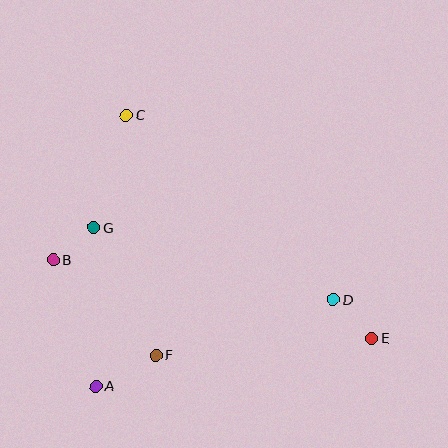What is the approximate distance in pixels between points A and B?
The distance between A and B is approximately 133 pixels.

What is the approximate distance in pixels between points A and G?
The distance between A and G is approximately 158 pixels.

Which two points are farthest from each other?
Points C and E are farthest from each other.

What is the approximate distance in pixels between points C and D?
The distance between C and D is approximately 277 pixels.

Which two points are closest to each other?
Points B and G are closest to each other.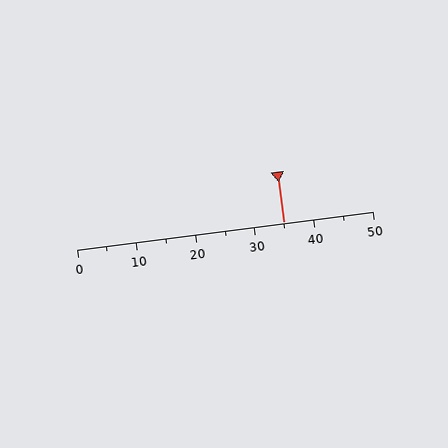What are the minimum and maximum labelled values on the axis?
The axis runs from 0 to 50.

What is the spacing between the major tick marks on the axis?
The major ticks are spaced 10 apart.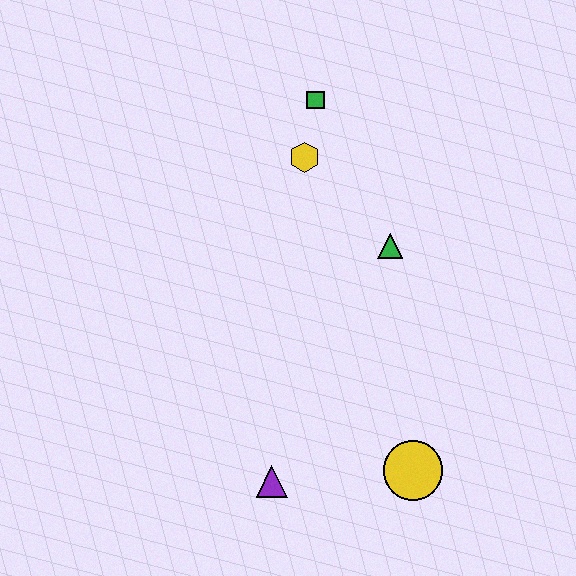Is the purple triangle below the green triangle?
Yes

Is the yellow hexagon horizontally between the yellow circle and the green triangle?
No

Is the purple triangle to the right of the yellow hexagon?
No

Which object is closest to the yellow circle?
The purple triangle is closest to the yellow circle.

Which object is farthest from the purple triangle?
The green square is farthest from the purple triangle.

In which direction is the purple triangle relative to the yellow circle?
The purple triangle is to the left of the yellow circle.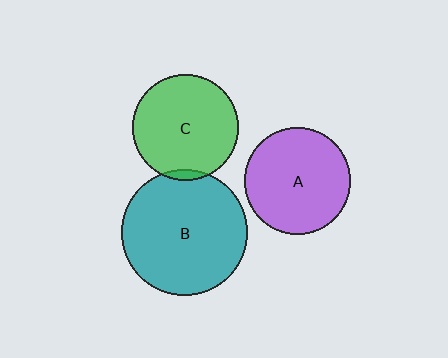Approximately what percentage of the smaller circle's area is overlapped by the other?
Approximately 5%.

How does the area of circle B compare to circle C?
Approximately 1.4 times.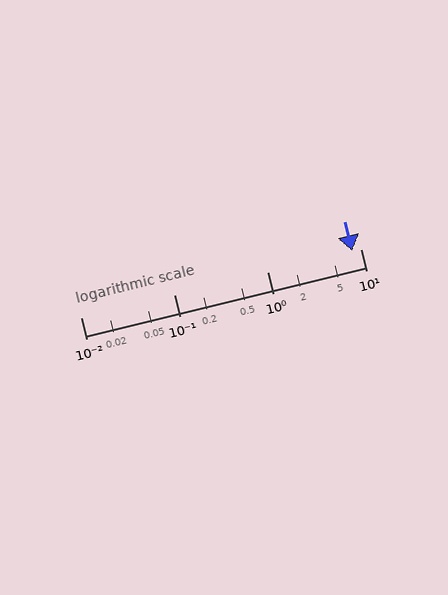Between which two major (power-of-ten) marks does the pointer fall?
The pointer is between 1 and 10.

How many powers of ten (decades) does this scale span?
The scale spans 3 decades, from 0.01 to 10.